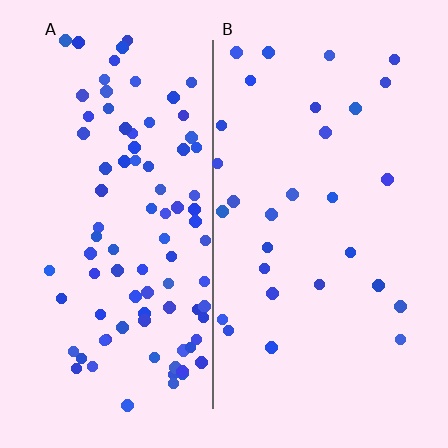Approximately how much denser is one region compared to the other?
Approximately 3.1× — region A over region B.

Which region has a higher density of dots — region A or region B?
A (the left).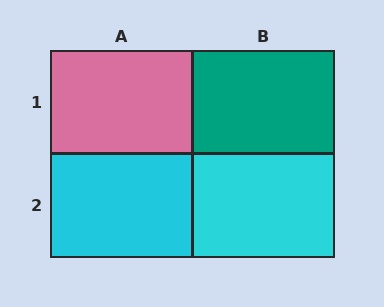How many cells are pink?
1 cell is pink.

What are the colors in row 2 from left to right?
Cyan, cyan.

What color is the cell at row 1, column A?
Pink.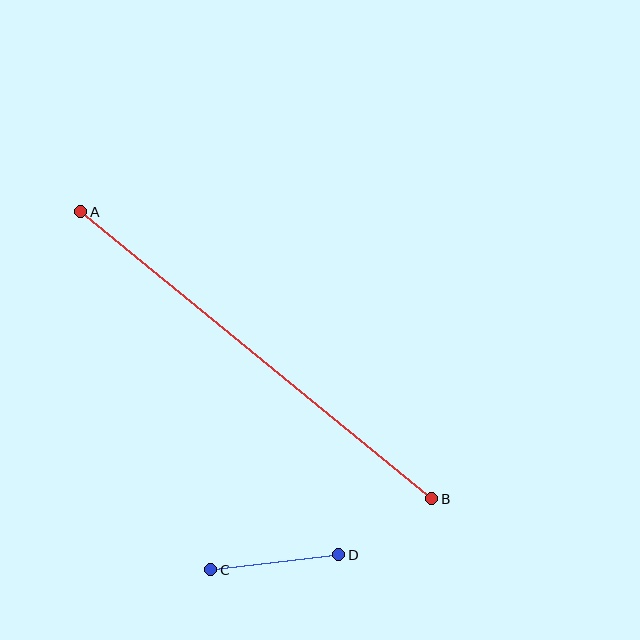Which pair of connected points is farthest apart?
Points A and B are farthest apart.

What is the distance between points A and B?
The distance is approximately 453 pixels.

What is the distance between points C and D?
The distance is approximately 129 pixels.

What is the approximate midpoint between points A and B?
The midpoint is at approximately (256, 355) pixels.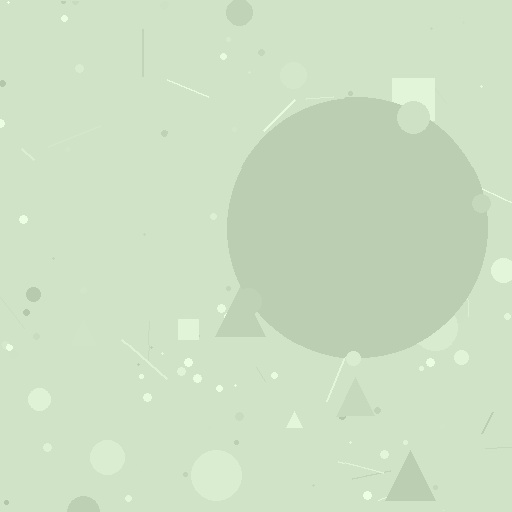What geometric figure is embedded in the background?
A circle is embedded in the background.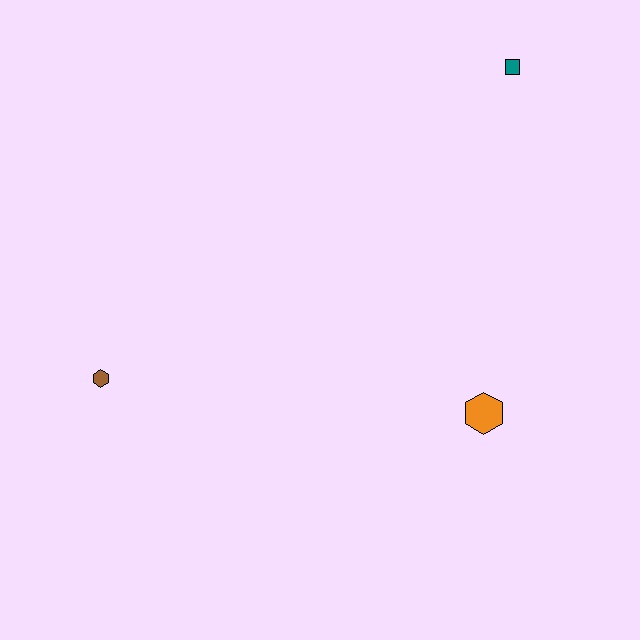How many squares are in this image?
There is 1 square.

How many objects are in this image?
There are 3 objects.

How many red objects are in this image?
There are no red objects.